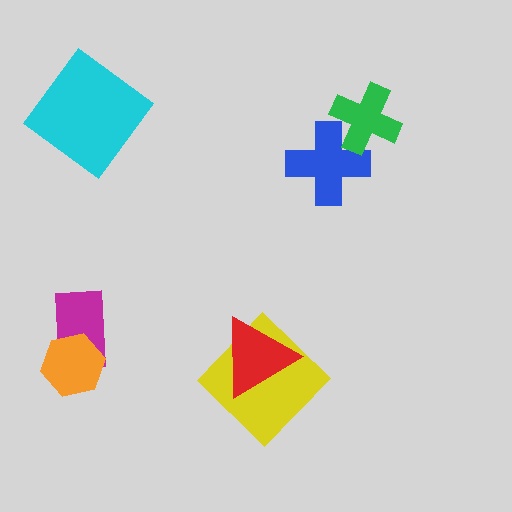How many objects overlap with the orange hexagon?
1 object overlaps with the orange hexagon.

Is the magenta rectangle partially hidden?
Yes, it is partially covered by another shape.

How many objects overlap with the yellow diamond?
1 object overlaps with the yellow diamond.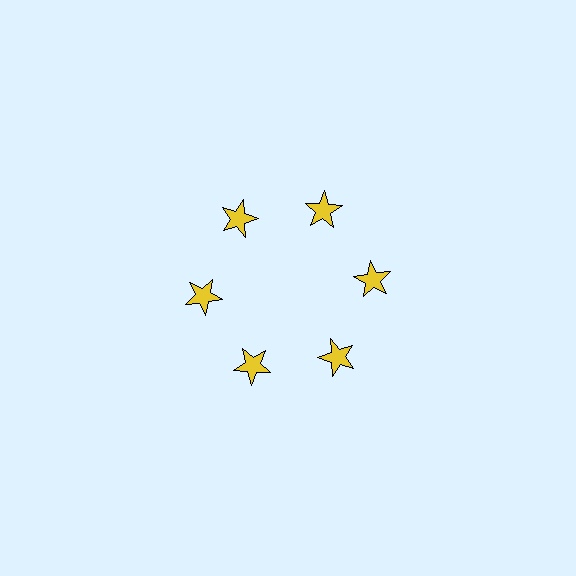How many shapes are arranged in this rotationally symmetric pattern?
There are 6 shapes, arranged in 6 groups of 1.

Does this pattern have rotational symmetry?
Yes, this pattern has 6-fold rotational symmetry. It looks the same after rotating 60 degrees around the center.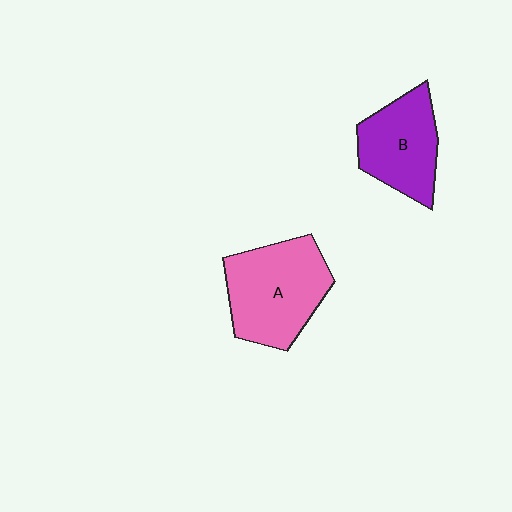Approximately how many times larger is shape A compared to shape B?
Approximately 1.3 times.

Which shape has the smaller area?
Shape B (purple).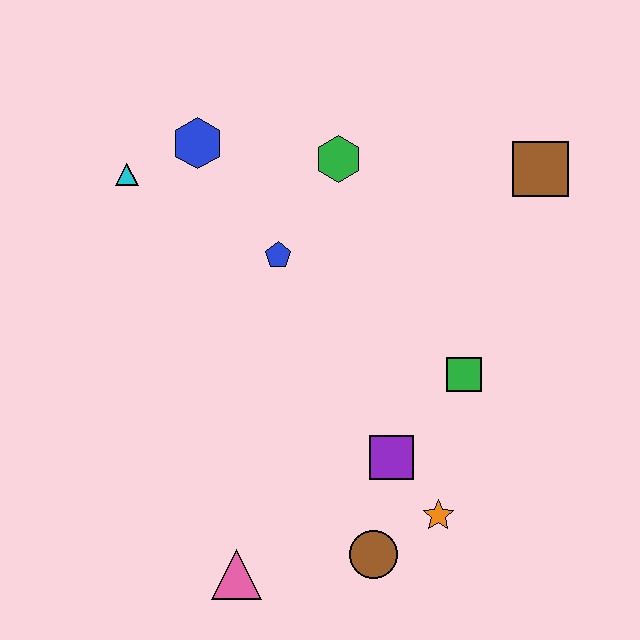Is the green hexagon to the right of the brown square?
No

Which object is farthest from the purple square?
The cyan triangle is farthest from the purple square.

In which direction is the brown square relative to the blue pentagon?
The brown square is to the right of the blue pentagon.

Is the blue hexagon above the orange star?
Yes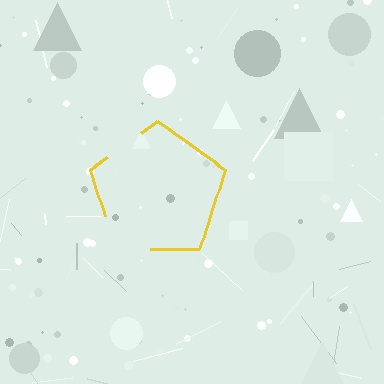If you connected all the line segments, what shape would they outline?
They would outline a pentagon.